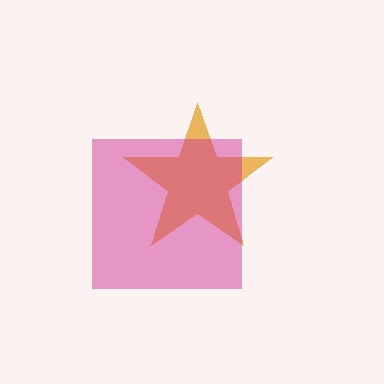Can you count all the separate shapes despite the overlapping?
Yes, there are 2 separate shapes.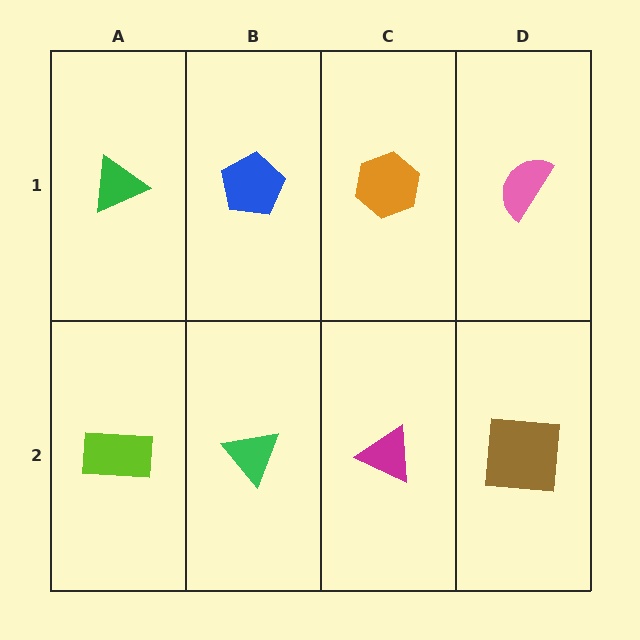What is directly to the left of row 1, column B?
A green triangle.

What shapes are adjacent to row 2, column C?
An orange hexagon (row 1, column C), a green triangle (row 2, column B), a brown square (row 2, column D).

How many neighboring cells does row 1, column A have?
2.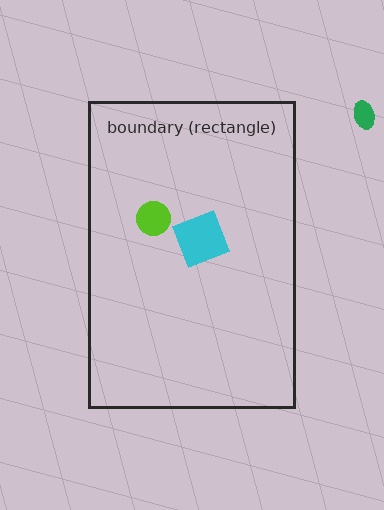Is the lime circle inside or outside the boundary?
Inside.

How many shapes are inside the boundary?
2 inside, 1 outside.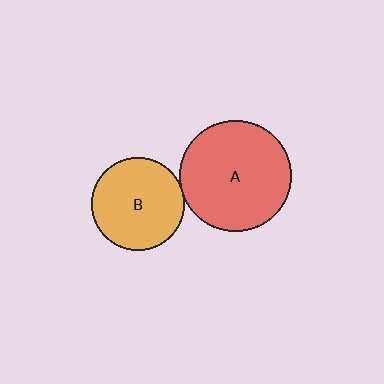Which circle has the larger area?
Circle A (red).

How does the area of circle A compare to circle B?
Approximately 1.4 times.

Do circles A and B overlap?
Yes.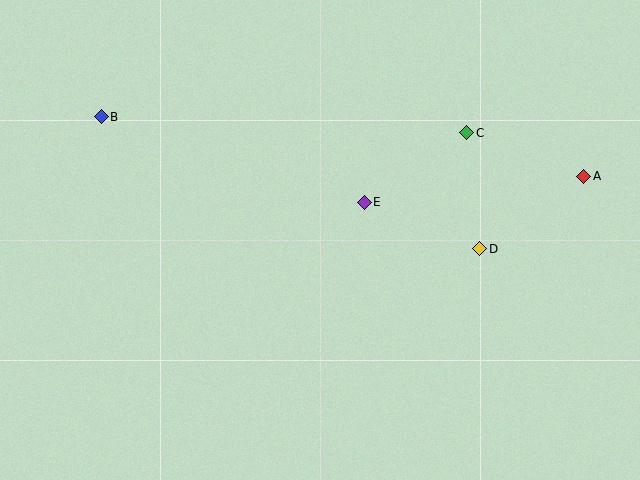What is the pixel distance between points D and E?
The distance between D and E is 124 pixels.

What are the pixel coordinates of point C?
Point C is at (467, 133).